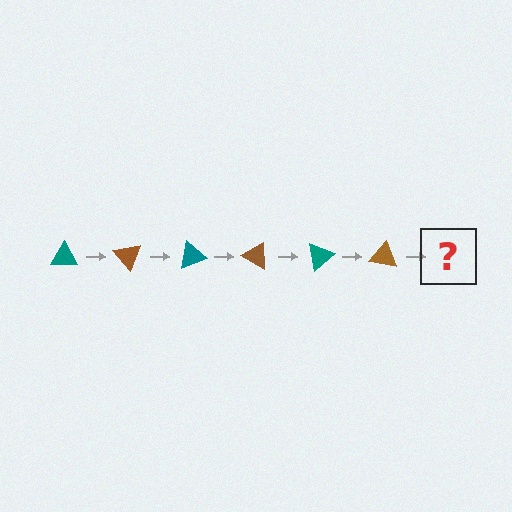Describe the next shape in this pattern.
It should be a teal triangle, rotated 300 degrees from the start.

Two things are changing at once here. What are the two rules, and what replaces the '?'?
The two rules are that it rotates 50 degrees each step and the color cycles through teal and brown. The '?' should be a teal triangle, rotated 300 degrees from the start.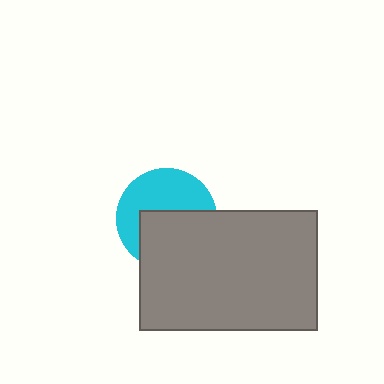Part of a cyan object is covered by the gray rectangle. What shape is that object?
It is a circle.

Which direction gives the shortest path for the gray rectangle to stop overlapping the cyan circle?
Moving down gives the shortest separation.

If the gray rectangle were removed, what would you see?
You would see the complete cyan circle.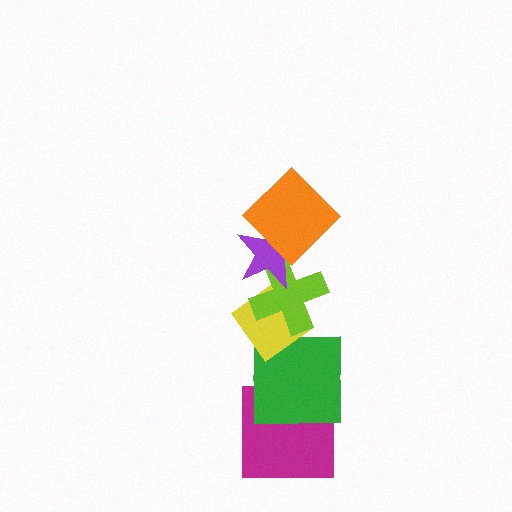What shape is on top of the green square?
The yellow diamond is on top of the green square.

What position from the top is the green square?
The green square is 5th from the top.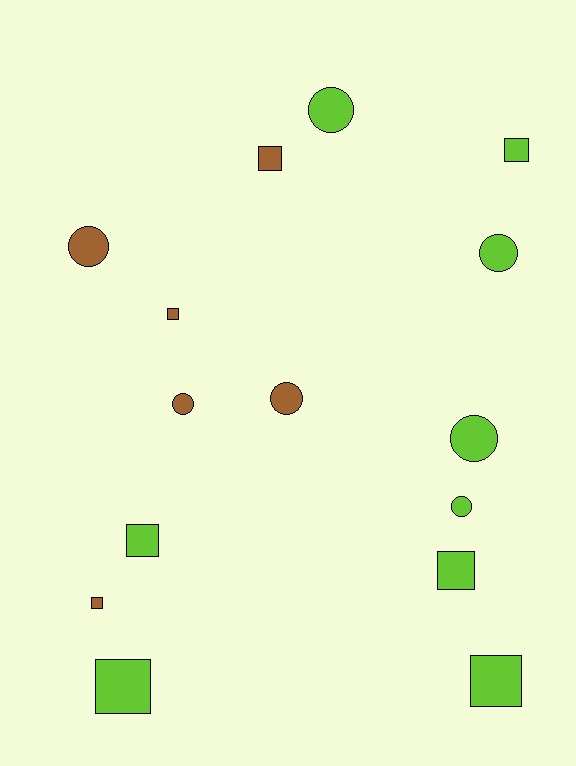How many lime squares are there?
There are 5 lime squares.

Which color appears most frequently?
Lime, with 9 objects.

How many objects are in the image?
There are 15 objects.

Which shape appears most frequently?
Square, with 8 objects.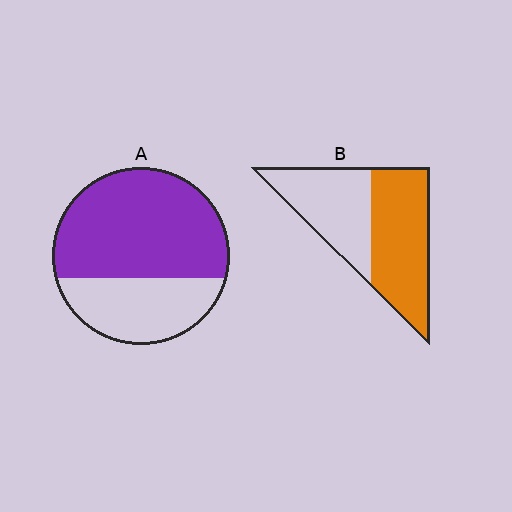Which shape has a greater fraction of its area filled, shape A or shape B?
Shape A.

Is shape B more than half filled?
Yes.